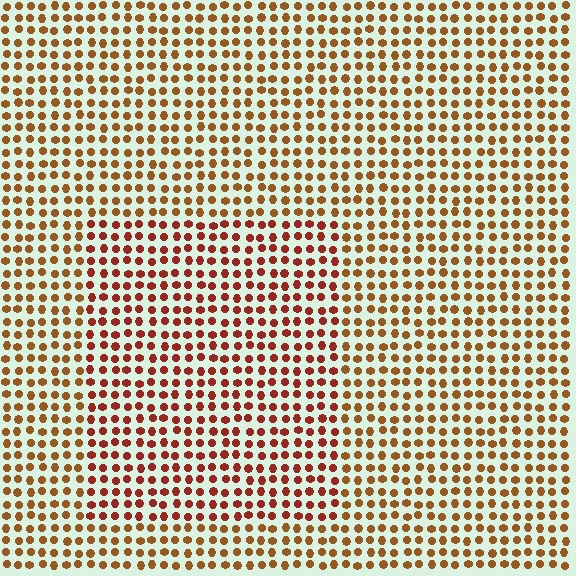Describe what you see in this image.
The image is filled with small brown elements in a uniform arrangement. A rectangle-shaped region is visible where the elements are tinted to a slightly different hue, forming a subtle color boundary.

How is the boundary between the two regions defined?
The boundary is defined purely by a slight shift in hue (about 26 degrees). Spacing, size, and orientation are identical on both sides.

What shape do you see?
I see a rectangle.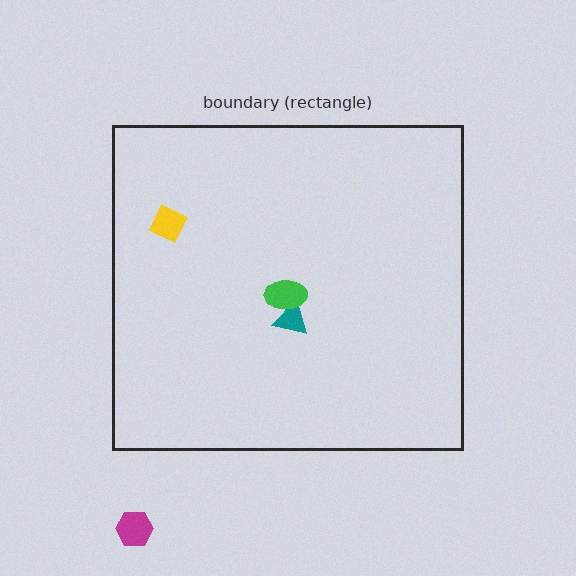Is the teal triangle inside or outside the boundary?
Inside.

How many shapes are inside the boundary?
3 inside, 1 outside.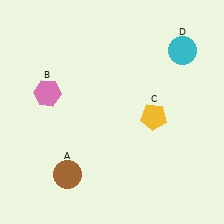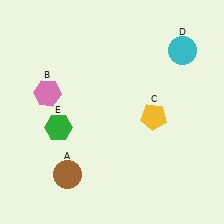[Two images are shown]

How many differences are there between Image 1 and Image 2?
There is 1 difference between the two images.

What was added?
A green hexagon (E) was added in Image 2.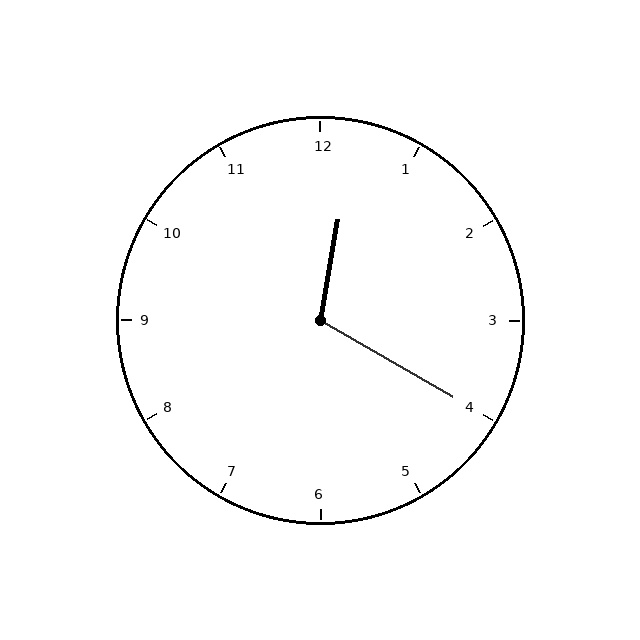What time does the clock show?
12:20.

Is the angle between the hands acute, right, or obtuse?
It is obtuse.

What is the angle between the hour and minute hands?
Approximately 110 degrees.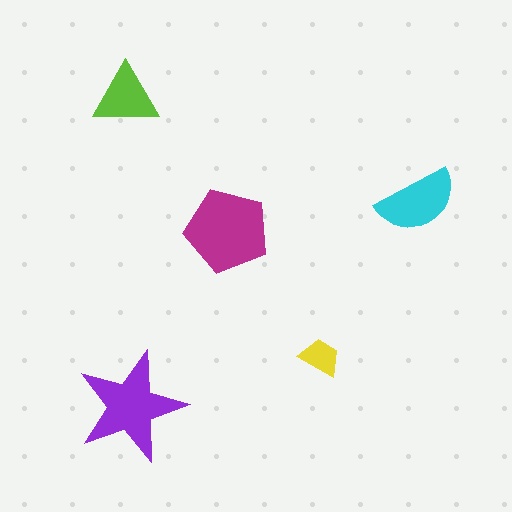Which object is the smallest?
The yellow trapezoid.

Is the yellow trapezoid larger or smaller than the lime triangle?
Smaller.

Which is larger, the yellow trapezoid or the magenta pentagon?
The magenta pentagon.